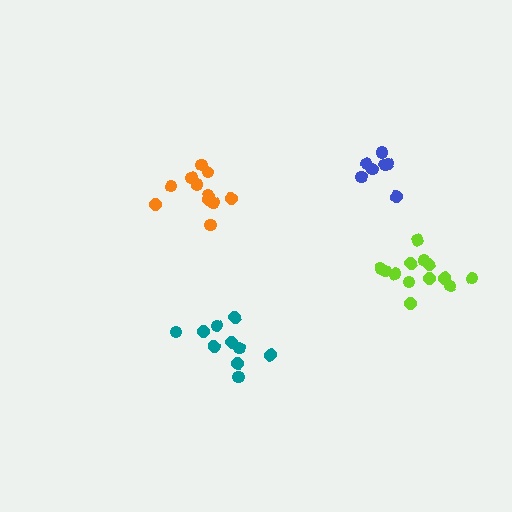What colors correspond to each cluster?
The clusters are colored: teal, blue, lime, orange.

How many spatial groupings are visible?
There are 4 spatial groupings.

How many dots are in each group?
Group 1: 10 dots, Group 2: 7 dots, Group 3: 13 dots, Group 4: 11 dots (41 total).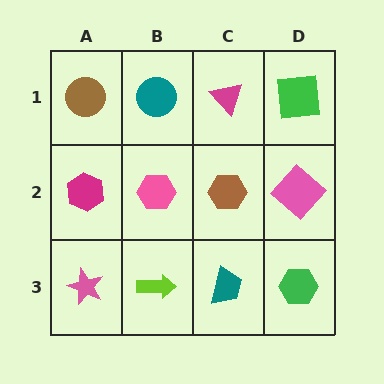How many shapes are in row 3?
4 shapes.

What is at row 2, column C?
A brown hexagon.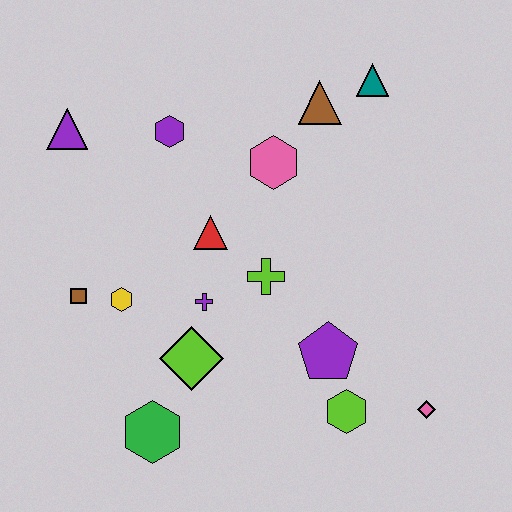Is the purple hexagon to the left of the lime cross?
Yes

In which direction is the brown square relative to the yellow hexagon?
The brown square is to the left of the yellow hexagon.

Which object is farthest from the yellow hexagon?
The teal triangle is farthest from the yellow hexagon.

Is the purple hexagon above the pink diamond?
Yes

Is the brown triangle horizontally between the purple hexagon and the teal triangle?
Yes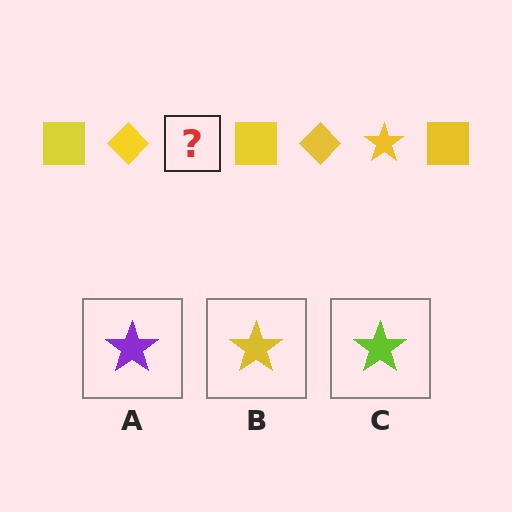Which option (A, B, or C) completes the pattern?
B.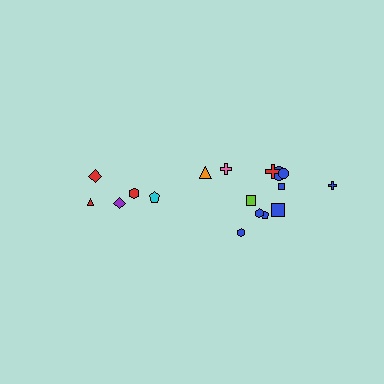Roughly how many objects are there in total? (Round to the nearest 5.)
Roughly 15 objects in total.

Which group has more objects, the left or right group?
The right group.